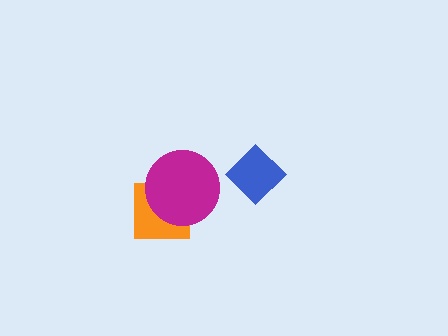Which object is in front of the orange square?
The magenta circle is in front of the orange square.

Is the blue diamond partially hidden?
No, no other shape covers it.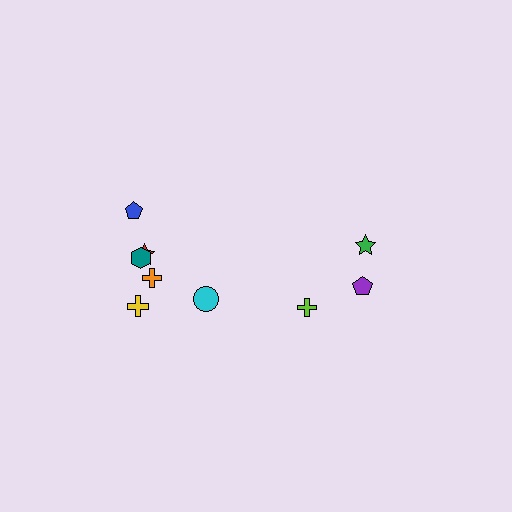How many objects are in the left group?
There are 6 objects.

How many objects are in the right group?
There are 3 objects.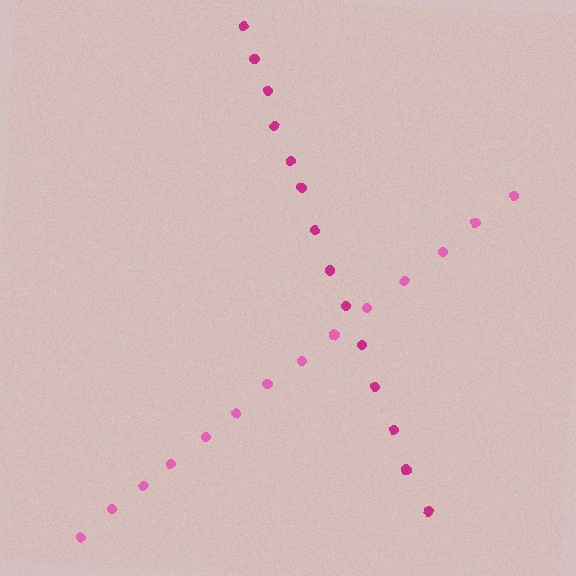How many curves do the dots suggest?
There are 2 distinct paths.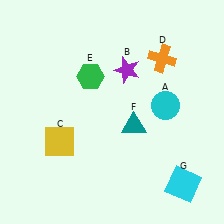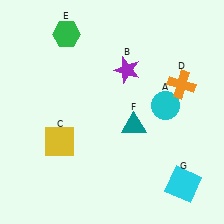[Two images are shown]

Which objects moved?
The objects that moved are: the orange cross (D), the green hexagon (E).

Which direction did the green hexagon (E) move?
The green hexagon (E) moved up.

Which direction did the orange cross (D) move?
The orange cross (D) moved down.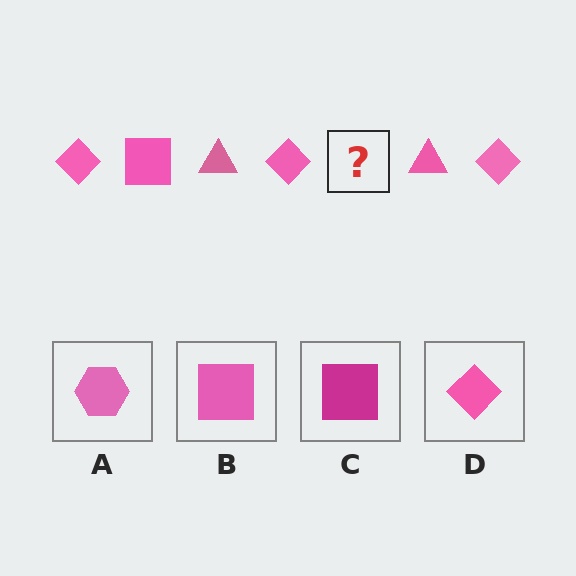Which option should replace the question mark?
Option B.